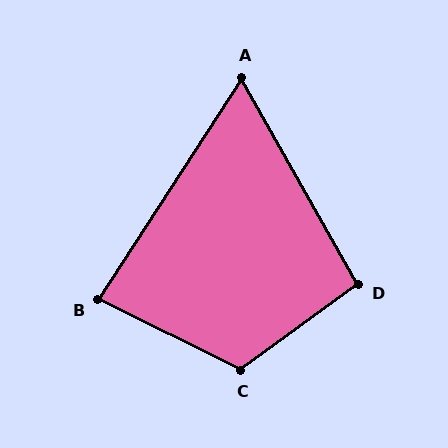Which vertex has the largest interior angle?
C, at approximately 118 degrees.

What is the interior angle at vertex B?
Approximately 83 degrees (acute).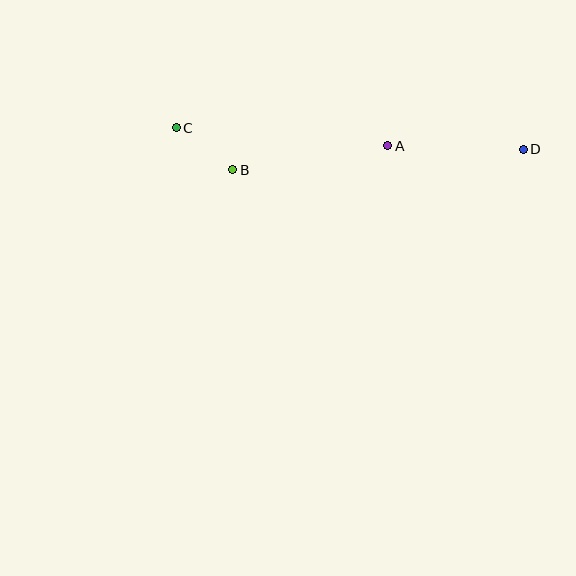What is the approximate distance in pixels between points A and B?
The distance between A and B is approximately 157 pixels.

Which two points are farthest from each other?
Points C and D are farthest from each other.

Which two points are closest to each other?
Points B and C are closest to each other.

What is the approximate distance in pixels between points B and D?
The distance between B and D is approximately 291 pixels.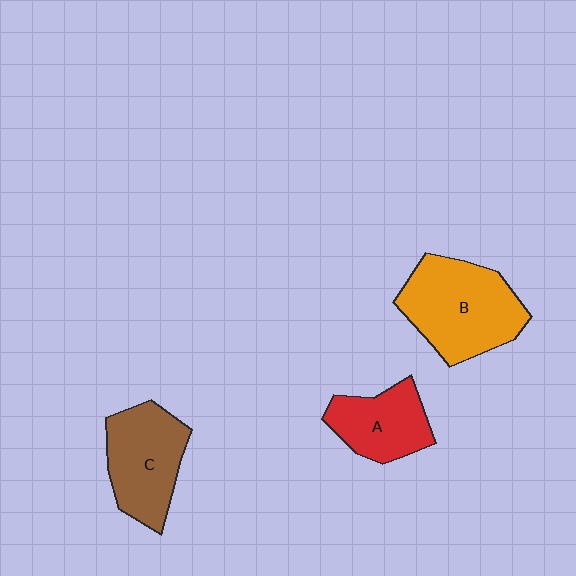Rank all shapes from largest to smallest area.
From largest to smallest: B (orange), C (brown), A (red).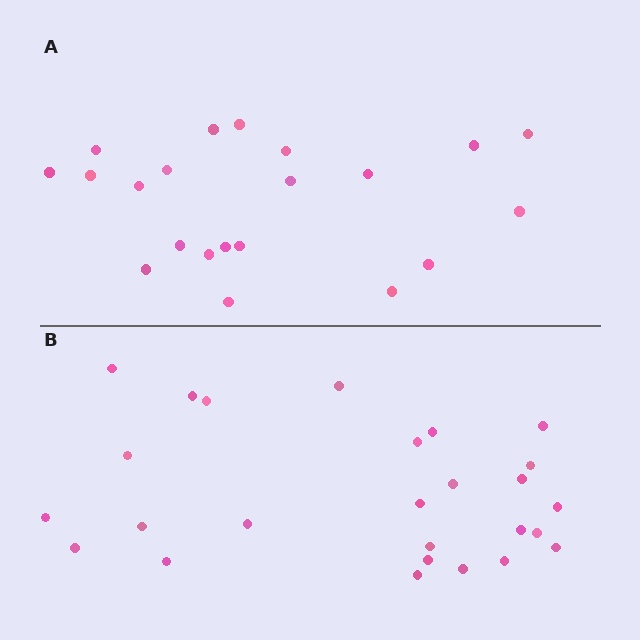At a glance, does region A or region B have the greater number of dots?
Region B (the bottom region) has more dots.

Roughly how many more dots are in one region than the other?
Region B has about 5 more dots than region A.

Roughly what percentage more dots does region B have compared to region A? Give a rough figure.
About 25% more.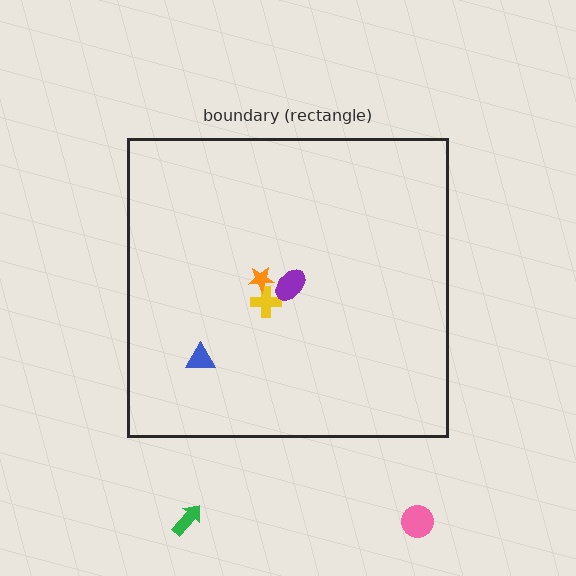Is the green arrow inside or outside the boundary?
Outside.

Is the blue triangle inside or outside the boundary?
Inside.